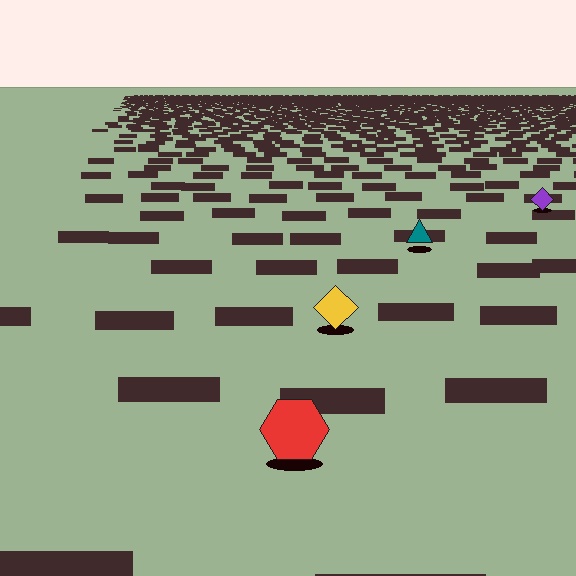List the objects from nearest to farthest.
From nearest to farthest: the red hexagon, the yellow diamond, the teal triangle, the purple diamond.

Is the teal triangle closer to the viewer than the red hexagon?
No. The red hexagon is closer — you can tell from the texture gradient: the ground texture is coarser near it.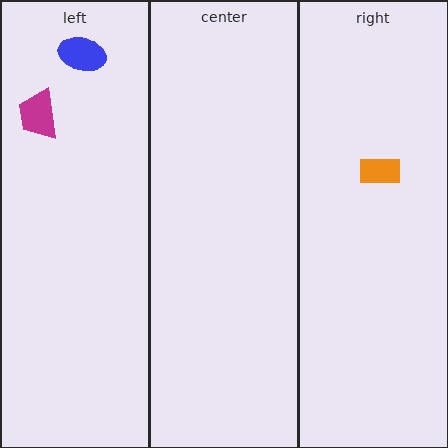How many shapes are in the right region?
1.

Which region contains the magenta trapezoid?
The left region.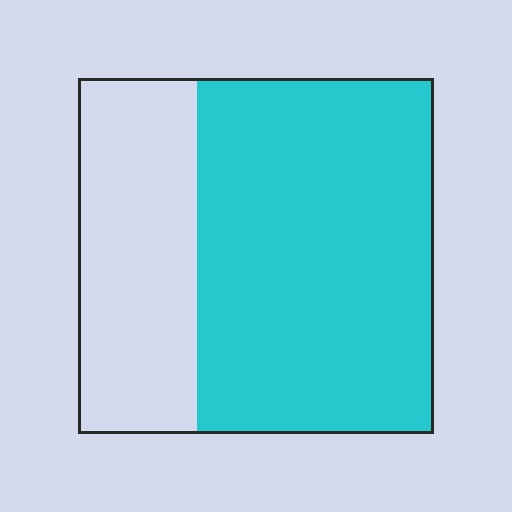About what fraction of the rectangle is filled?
About two thirds (2/3).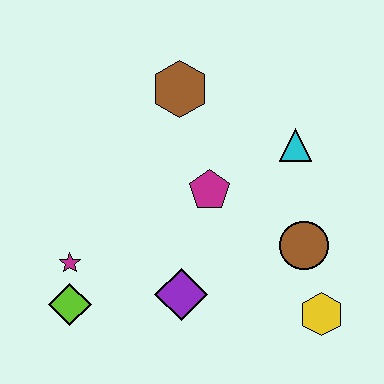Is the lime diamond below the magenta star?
Yes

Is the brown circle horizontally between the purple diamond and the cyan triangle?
No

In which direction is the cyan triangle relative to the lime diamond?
The cyan triangle is to the right of the lime diamond.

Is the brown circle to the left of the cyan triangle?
No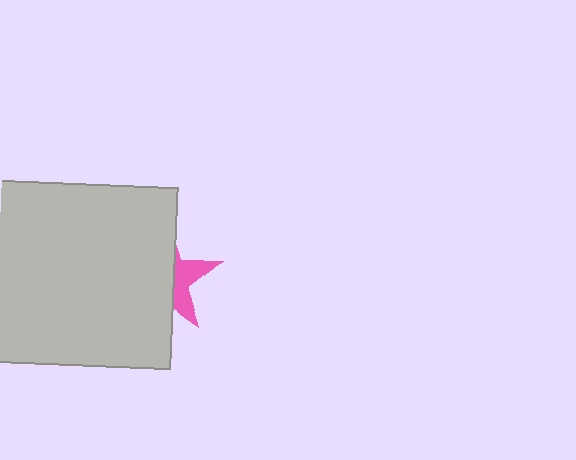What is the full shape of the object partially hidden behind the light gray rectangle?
The partially hidden object is a pink star.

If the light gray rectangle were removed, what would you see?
You would see the complete pink star.